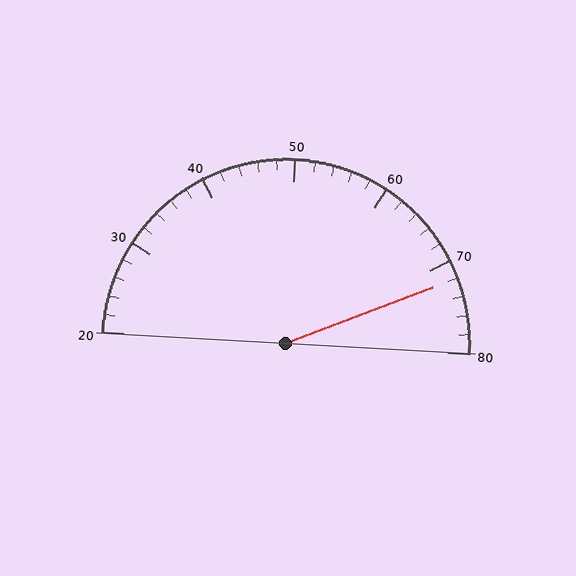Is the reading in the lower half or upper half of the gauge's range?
The reading is in the upper half of the range (20 to 80).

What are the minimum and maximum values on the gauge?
The gauge ranges from 20 to 80.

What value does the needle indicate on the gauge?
The needle indicates approximately 72.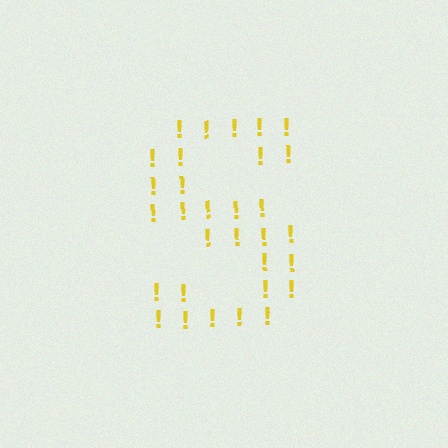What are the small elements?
The small elements are exclamation marks.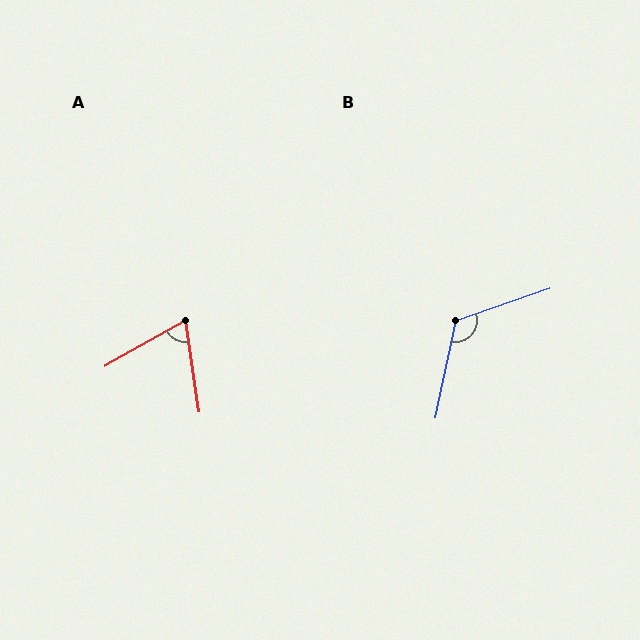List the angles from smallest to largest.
A (69°), B (121°).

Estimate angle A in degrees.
Approximately 69 degrees.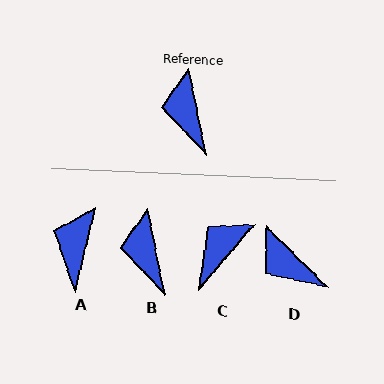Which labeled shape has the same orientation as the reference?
B.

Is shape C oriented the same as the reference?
No, it is off by about 52 degrees.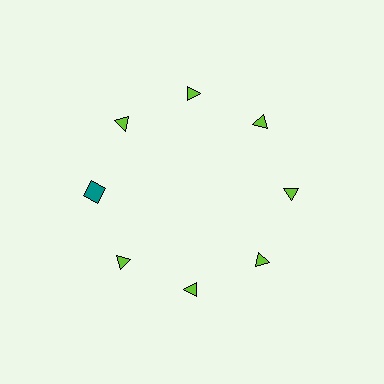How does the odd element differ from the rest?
It differs in both color (teal instead of lime) and shape (square instead of triangle).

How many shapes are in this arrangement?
There are 8 shapes arranged in a ring pattern.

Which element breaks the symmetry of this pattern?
The teal square at roughly the 9 o'clock position breaks the symmetry. All other shapes are lime triangles.